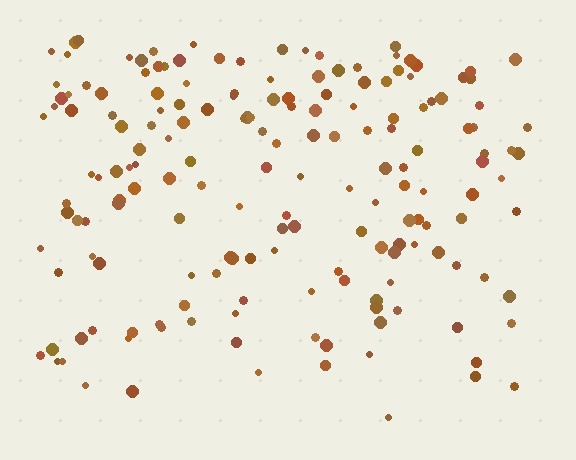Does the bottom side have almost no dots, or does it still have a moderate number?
Still a moderate number, just noticeably fewer than the top.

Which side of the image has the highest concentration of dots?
The top.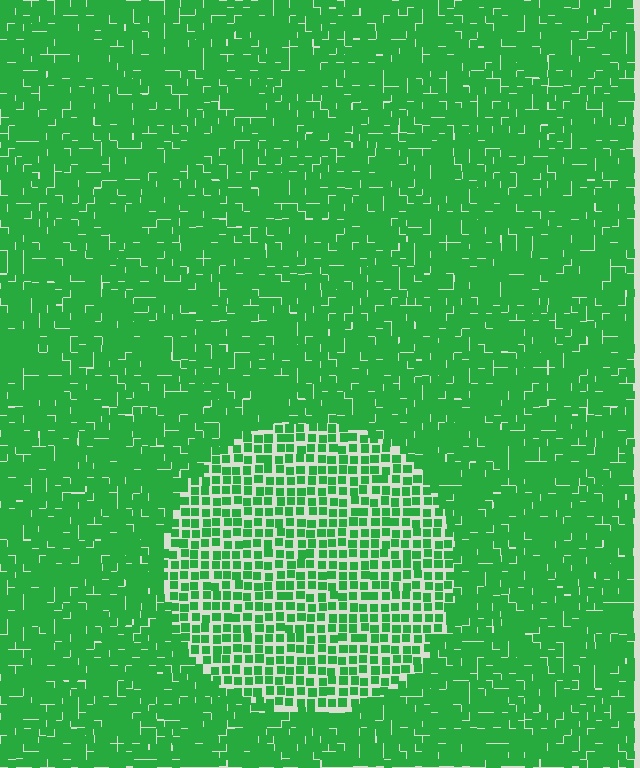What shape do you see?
I see a circle.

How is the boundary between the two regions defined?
The boundary is defined by a change in element density (approximately 1.8x ratio). All elements are the same color, size, and shape.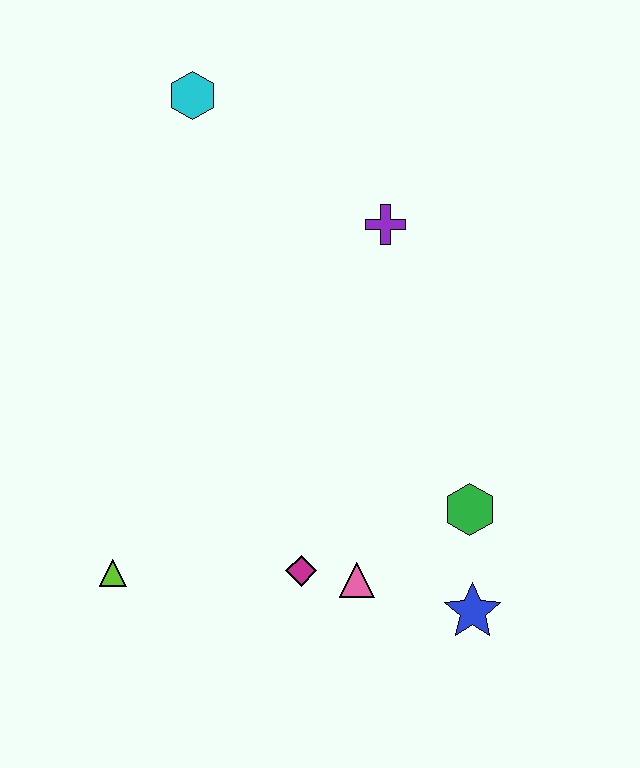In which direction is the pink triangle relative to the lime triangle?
The pink triangle is to the right of the lime triangle.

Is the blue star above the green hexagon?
No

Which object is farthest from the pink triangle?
The cyan hexagon is farthest from the pink triangle.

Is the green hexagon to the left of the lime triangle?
No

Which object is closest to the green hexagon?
The blue star is closest to the green hexagon.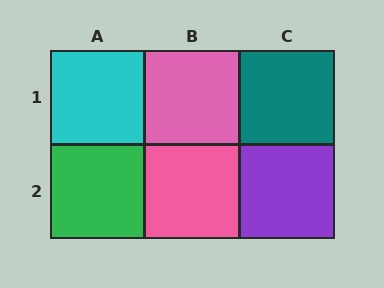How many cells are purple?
1 cell is purple.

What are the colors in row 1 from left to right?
Cyan, pink, teal.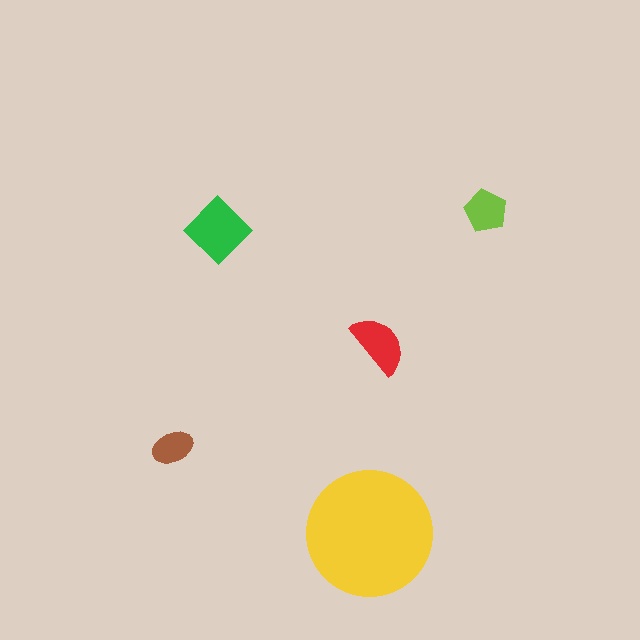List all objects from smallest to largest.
The brown ellipse, the lime pentagon, the red semicircle, the green diamond, the yellow circle.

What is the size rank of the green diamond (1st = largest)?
2nd.